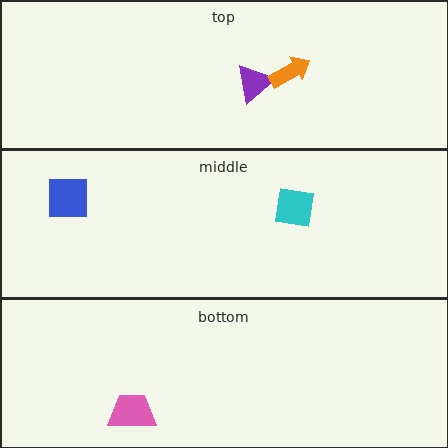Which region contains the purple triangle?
The top region.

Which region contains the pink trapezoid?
The bottom region.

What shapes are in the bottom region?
The pink trapezoid.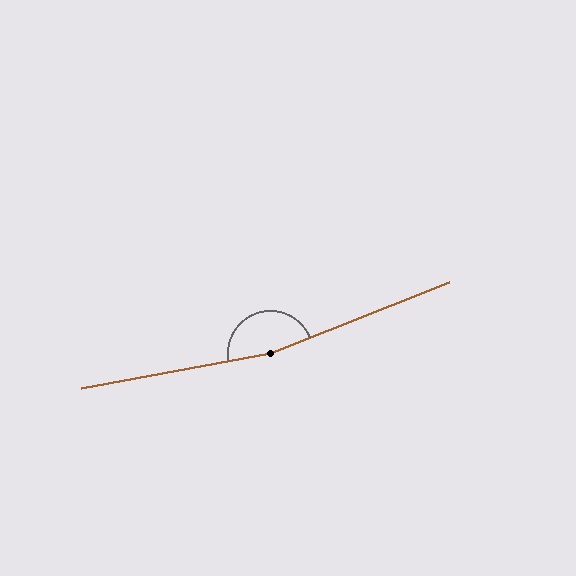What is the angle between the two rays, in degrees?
Approximately 169 degrees.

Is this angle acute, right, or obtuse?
It is obtuse.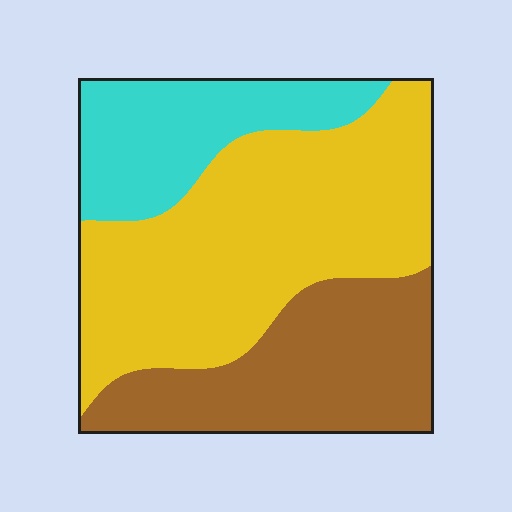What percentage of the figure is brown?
Brown covers roughly 30% of the figure.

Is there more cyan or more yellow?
Yellow.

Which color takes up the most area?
Yellow, at roughly 50%.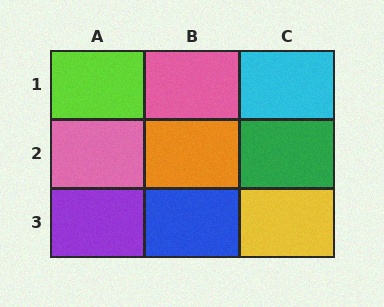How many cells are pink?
2 cells are pink.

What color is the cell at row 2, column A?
Pink.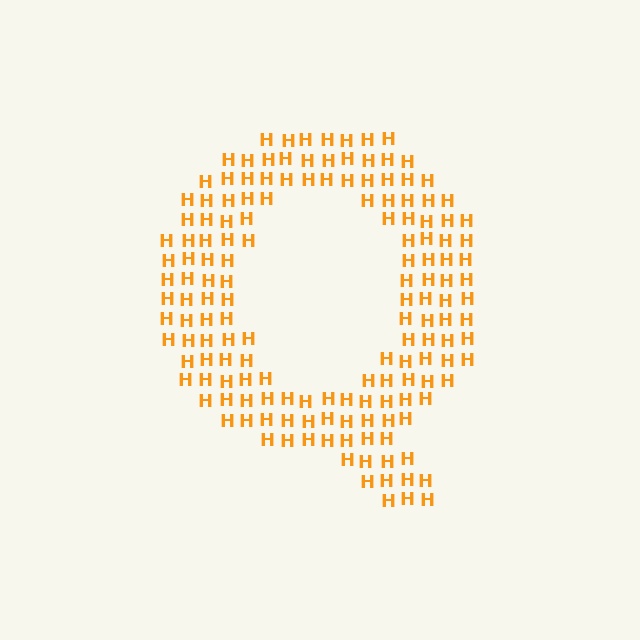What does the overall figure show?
The overall figure shows the letter Q.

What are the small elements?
The small elements are letter H's.